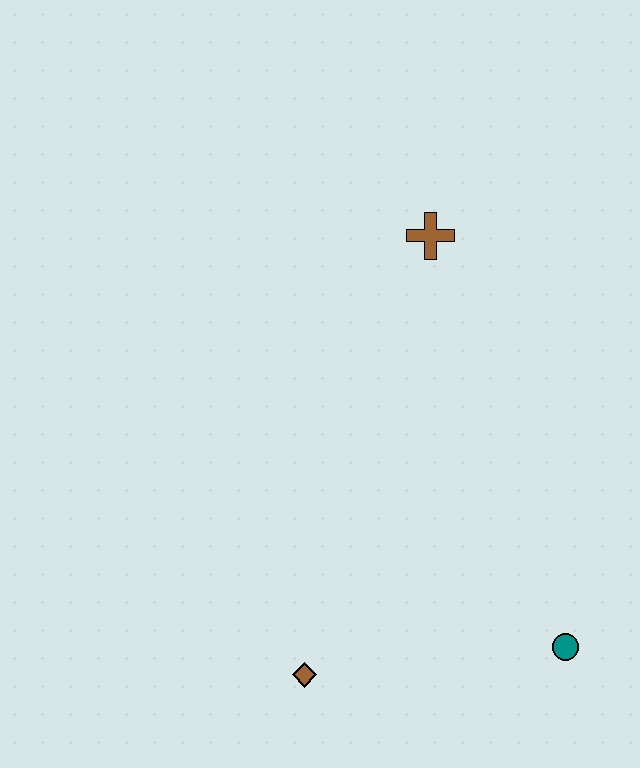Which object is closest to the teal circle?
The brown diamond is closest to the teal circle.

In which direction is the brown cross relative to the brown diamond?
The brown cross is above the brown diamond.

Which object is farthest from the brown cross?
The brown diamond is farthest from the brown cross.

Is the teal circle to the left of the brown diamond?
No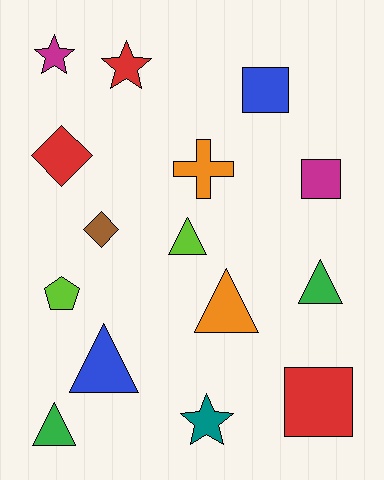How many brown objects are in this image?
There is 1 brown object.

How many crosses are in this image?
There is 1 cross.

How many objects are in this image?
There are 15 objects.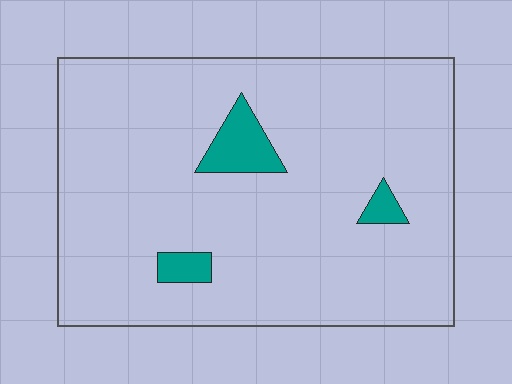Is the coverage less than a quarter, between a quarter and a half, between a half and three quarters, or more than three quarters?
Less than a quarter.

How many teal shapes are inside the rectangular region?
3.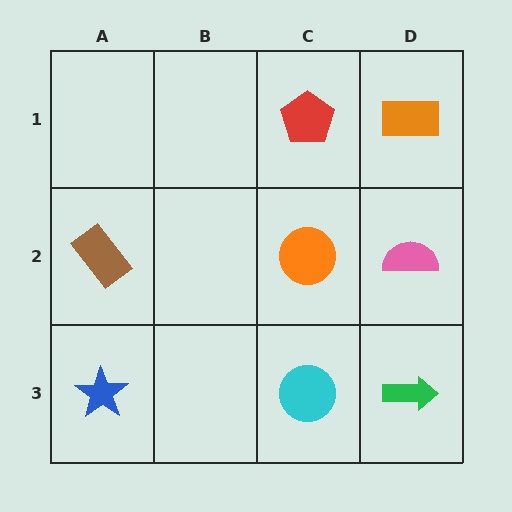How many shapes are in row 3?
3 shapes.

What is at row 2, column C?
An orange circle.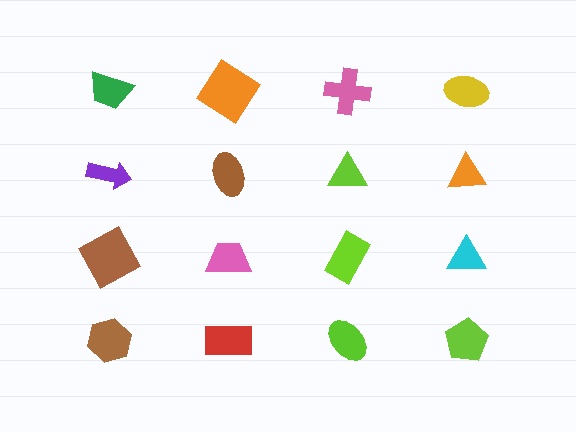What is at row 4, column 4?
A lime pentagon.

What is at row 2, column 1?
A purple arrow.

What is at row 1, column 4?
A yellow ellipse.